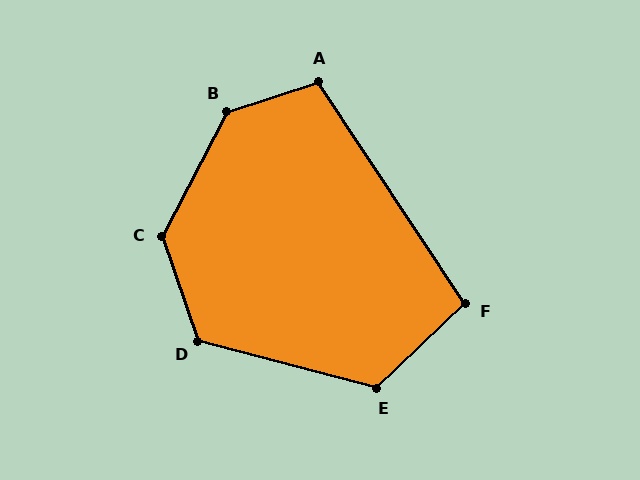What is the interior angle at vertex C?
Approximately 133 degrees (obtuse).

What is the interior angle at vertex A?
Approximately 105 degrees (obtuse).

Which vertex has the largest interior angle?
B, at approximately 136 degrees.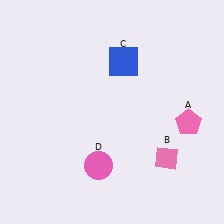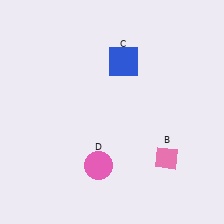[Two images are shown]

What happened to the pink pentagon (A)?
The pink pentagon (A) was removed in Image 2. It was in the bottom-right area of Image 1.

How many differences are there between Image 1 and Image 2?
There is 1 difference between the two images.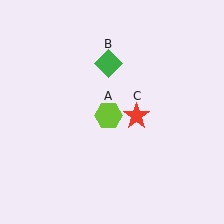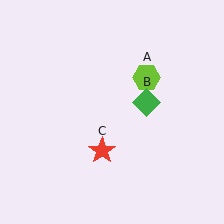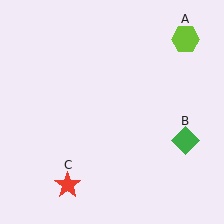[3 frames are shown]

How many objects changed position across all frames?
3 objects changed position: lime hexagon (object A), green diamond (object B), red star (object C).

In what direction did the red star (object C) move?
The red star (object C) moved down and to the left.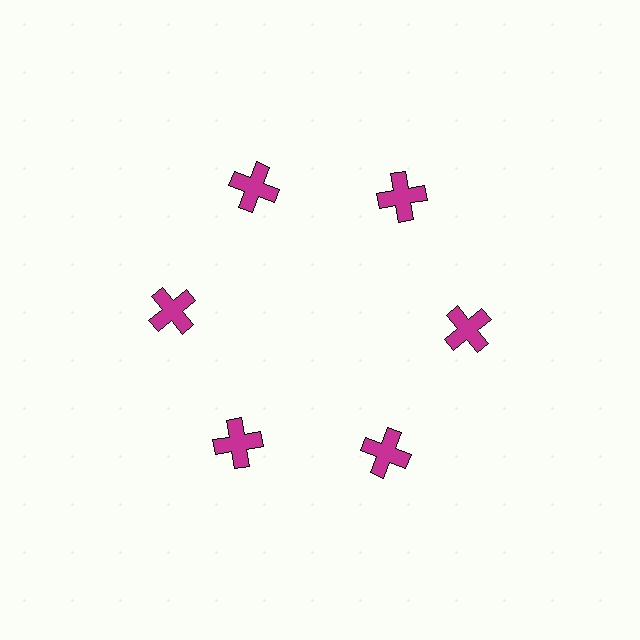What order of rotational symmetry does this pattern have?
This pattern has 6-fold rotational symmetry.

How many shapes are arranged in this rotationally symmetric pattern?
There are 6 shapes, arranged in 6 groups of 1.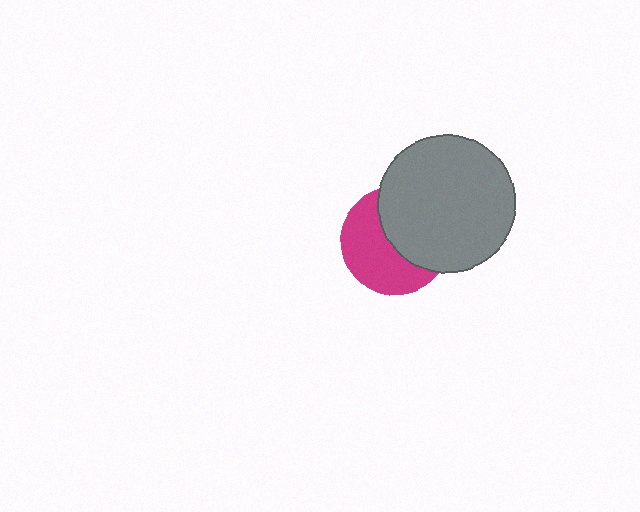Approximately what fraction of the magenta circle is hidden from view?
Roughly 48% of the magenta circle is hidden behind the gray circle.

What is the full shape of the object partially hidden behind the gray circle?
The partially hidden object is a magenta circle.